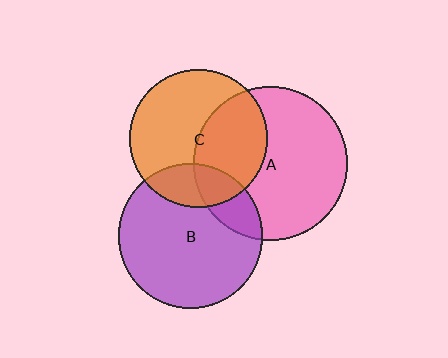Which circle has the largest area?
Circle A (pink).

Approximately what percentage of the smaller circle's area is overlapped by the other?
Approximately 20%.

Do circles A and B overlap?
Yes.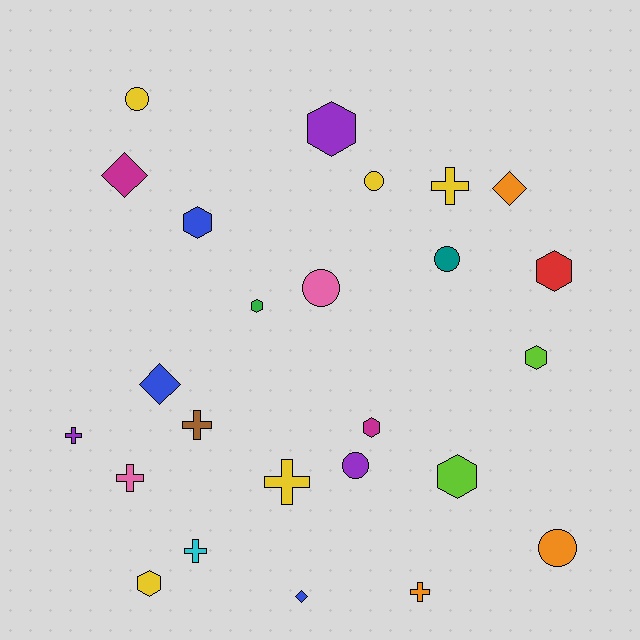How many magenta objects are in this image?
There are 2 magenta objects.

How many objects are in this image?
There are 25 objects.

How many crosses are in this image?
There are 7 crosses.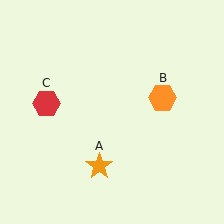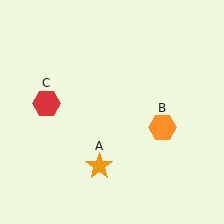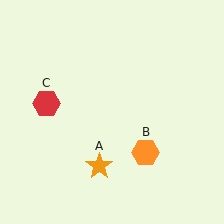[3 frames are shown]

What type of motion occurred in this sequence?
The orange hexagon (object B) rotated clockwise around the center of the scene.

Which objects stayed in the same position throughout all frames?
Orange star (object A) and red hexagon (object C) remained stationary.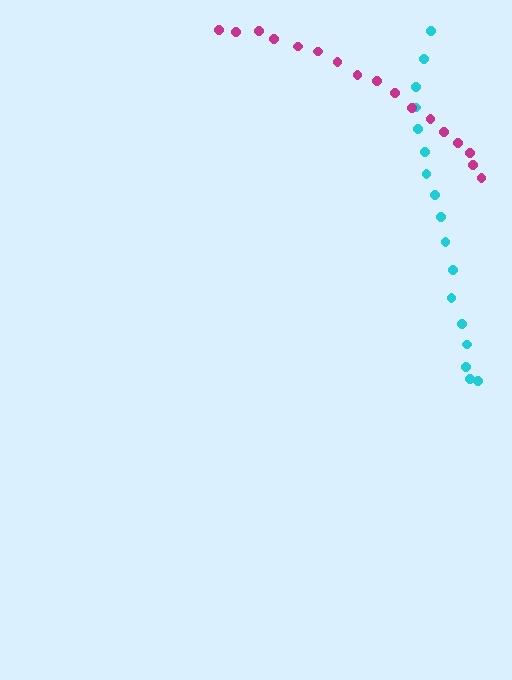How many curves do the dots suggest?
There are 2 distinct paths.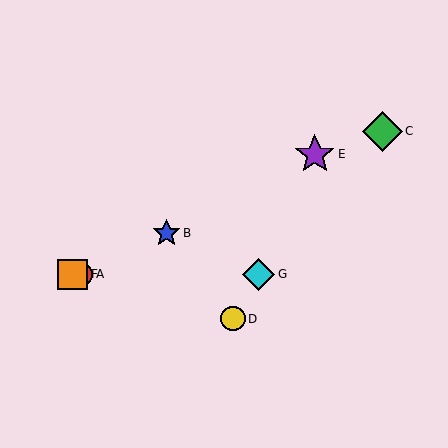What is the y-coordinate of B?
Object B is at y≈233.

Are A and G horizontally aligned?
Yes, both are at y≈274.